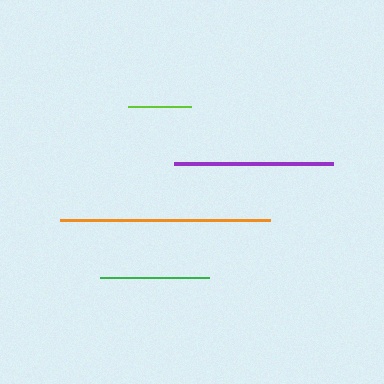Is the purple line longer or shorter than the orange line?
The orange line is longer than the purple line.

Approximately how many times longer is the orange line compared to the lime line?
The orange line is approximately 3.3 times the length of the lime line.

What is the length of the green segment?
The green segment is approximately 109 pixels long.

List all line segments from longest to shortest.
From longest to shortest: orange, purple, green, lime.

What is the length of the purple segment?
The purple segment is approximately 159 pixels long.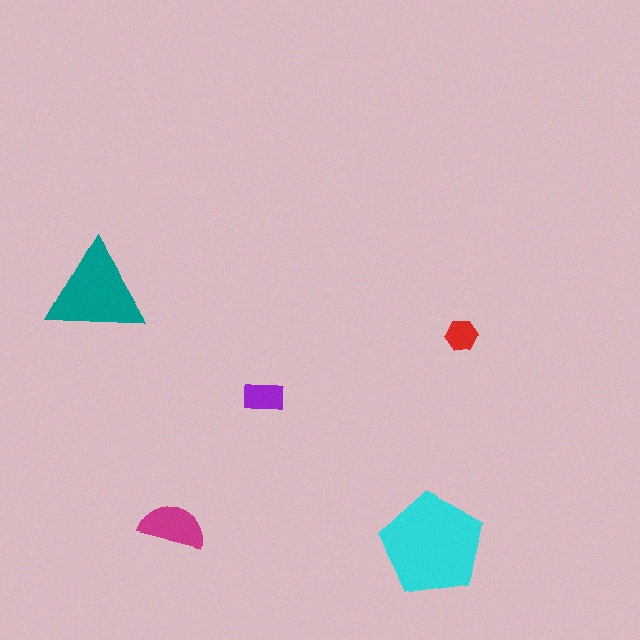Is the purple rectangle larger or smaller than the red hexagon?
Larger.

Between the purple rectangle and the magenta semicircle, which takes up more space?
The magenta semicircle.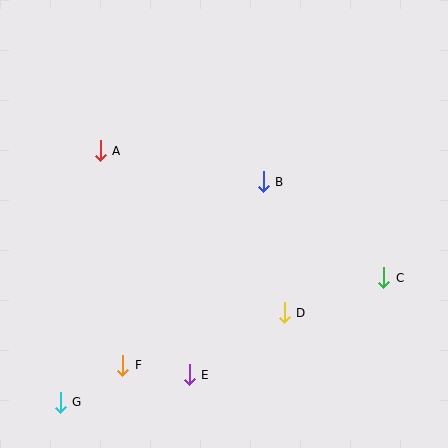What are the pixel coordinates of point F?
Point F is at (123, 365).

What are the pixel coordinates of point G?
Point G is at (60, 402).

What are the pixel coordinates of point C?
Point C is at (384, 278).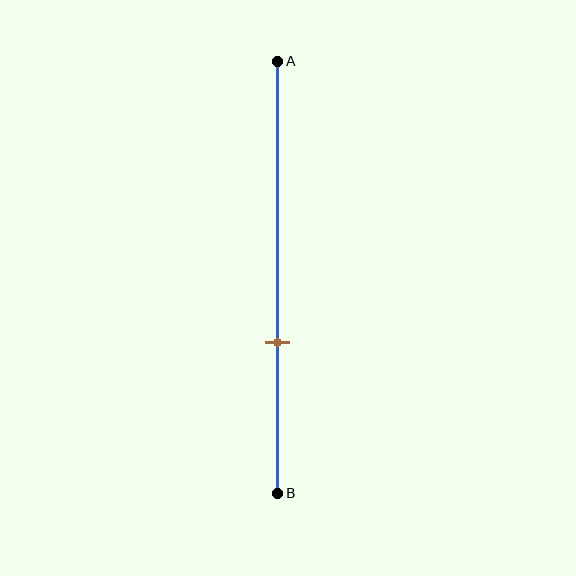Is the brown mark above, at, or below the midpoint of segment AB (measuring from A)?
The brown mark is below the midpoint of segment AB.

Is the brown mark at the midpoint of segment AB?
No, the mark is at about 65% from A, not at the 50% midpoint.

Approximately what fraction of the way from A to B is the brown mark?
The brown mark is approximately 65% of the way from A to B.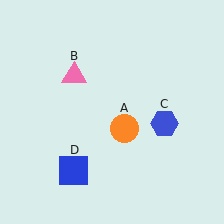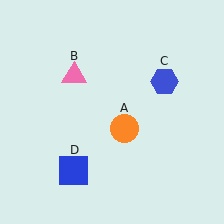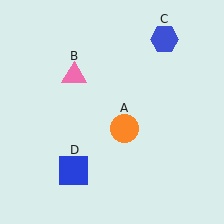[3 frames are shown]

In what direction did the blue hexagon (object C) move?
The blue hexagon (object C) moved up.